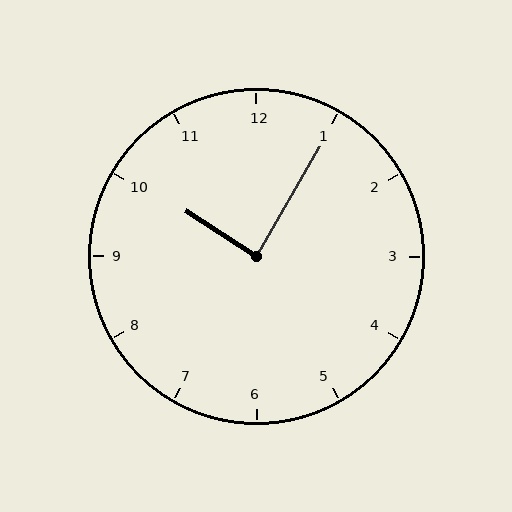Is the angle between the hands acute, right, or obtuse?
It is right.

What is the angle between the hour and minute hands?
Approximately 88 degrees.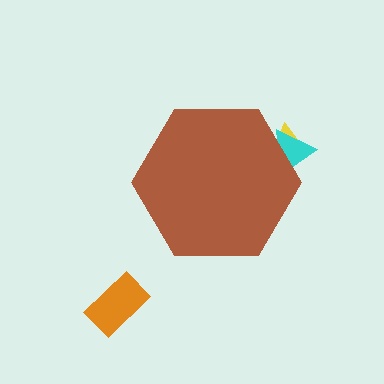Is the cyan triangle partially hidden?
Yes, the cyan triangle is partially hidden behind the brown hexagon.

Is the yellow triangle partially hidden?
Yes, the yellow triangle is partially hidden behind the brown hexagon.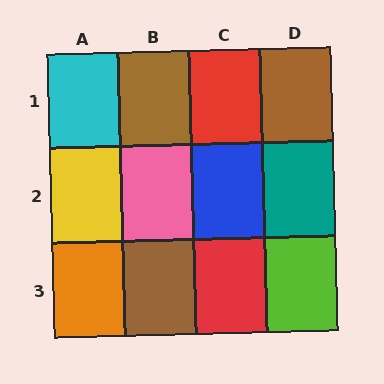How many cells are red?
2 cells are red.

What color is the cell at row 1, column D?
Brown.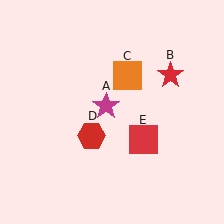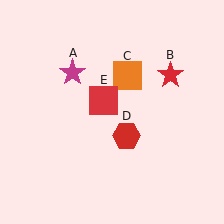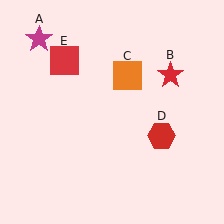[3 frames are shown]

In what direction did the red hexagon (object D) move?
The red hexagon (object D) moved right.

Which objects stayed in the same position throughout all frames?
Red star (object B) and orange square (object C) remained stationary.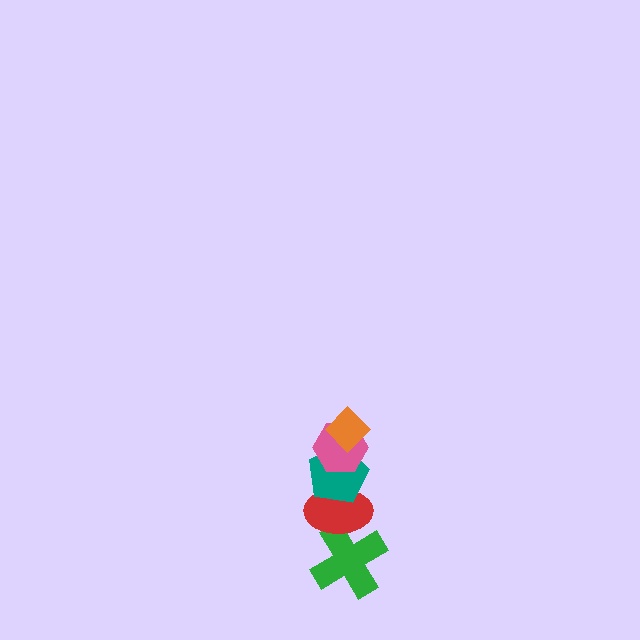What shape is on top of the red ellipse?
The teal pentagon is on top of the red ellipse.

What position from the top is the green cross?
The green cross is 5th from the top.